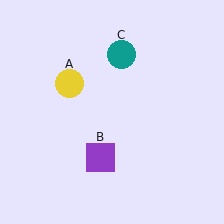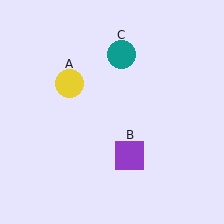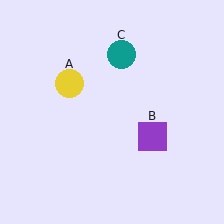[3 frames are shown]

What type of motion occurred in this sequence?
The purple square (object B) rotated counterclockwise around the center of the scene.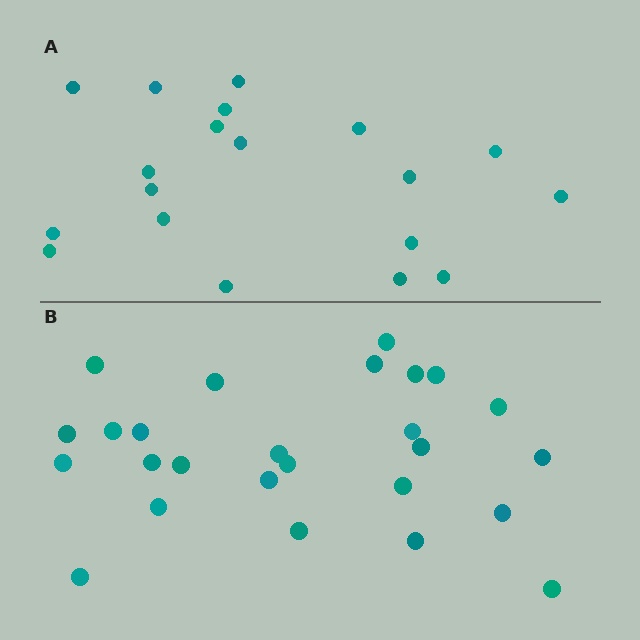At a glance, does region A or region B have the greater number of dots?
Region B (the bottom region) has more dots.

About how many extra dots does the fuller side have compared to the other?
Region B has roughly 8 or so more dots than region A.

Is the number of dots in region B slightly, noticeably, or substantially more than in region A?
Region B has noticeably more, but not dramatically so. The ratio is roughly 1.4 to 1.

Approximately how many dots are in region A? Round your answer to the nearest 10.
About 20 dots. (The exact count is 19, which rounds to 20.)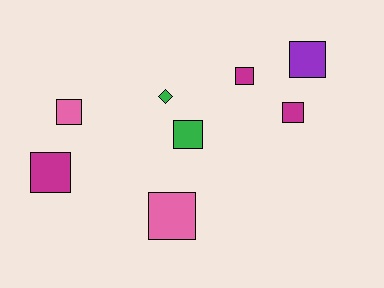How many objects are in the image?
There are 8 objects.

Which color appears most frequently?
Magenta, with 3 objects.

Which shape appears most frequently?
Square, with 7 objects.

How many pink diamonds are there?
There are no pink diamonds.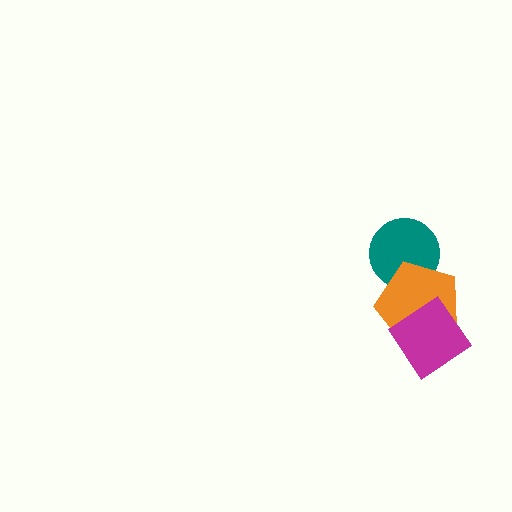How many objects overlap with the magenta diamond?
1 object overlaps with the magenta diamond.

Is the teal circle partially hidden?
Yes, it is partially covered by another shape.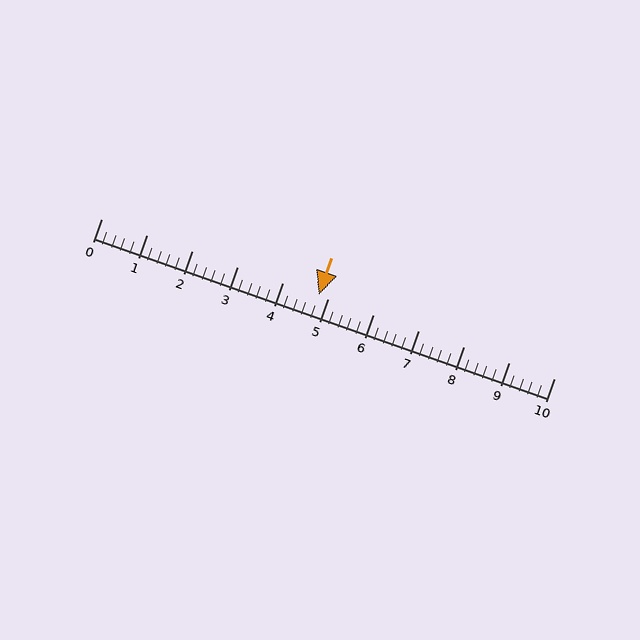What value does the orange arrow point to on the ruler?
The orange arrow points to approximately 4.8.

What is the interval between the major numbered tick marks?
The major tick marks are spaced 1 units apart.